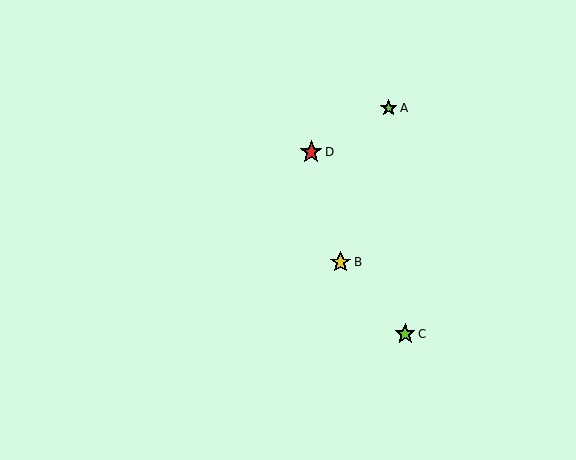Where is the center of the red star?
The center of the red star is at (311, 152).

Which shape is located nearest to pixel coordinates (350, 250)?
The yellow star (labeled B) at (341, 262) is nearest to that location.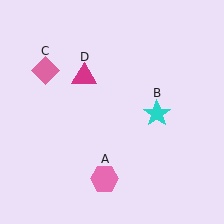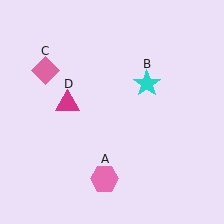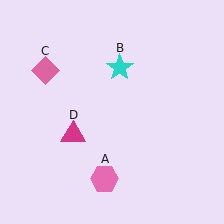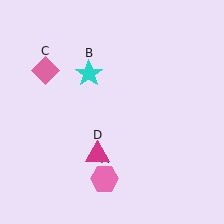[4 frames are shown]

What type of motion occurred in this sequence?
The cyan star (object B), magenta triangle (object D) rotated counterclockwise around the center of the scene.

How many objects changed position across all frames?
2 objects changed position: cyan star (object B), magenta triangle (object D).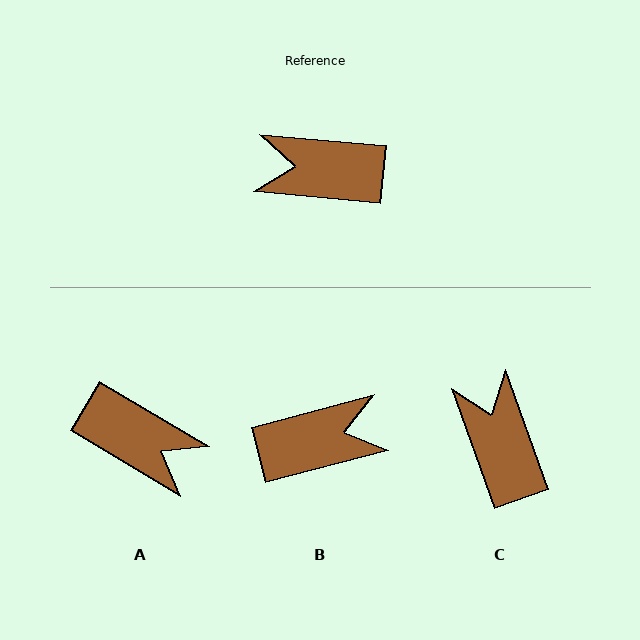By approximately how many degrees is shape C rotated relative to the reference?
Approximately 65 degrees clockwise.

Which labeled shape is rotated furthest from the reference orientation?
B, about 160 degrees away.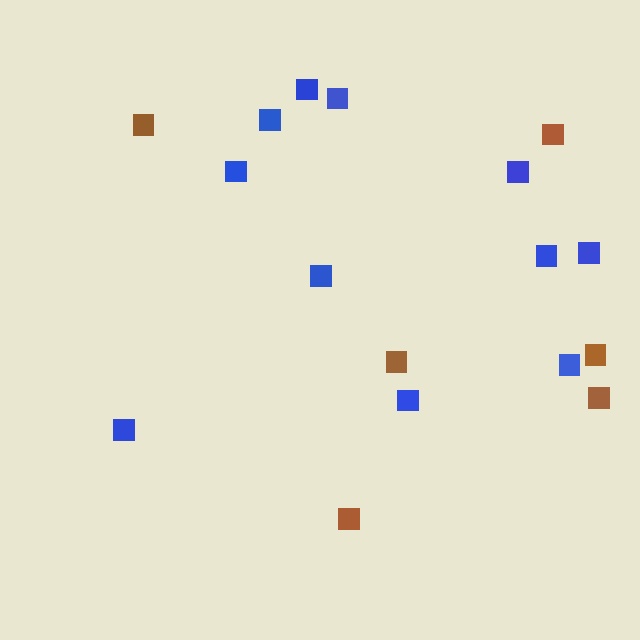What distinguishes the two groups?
There are 2 groups: one group of brown squares (6) and one group of blue squares (11).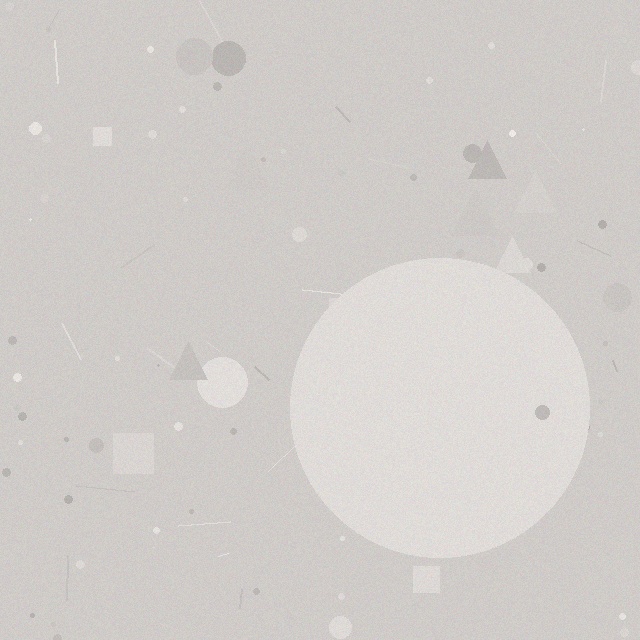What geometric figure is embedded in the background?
A circle is embedded in the background.